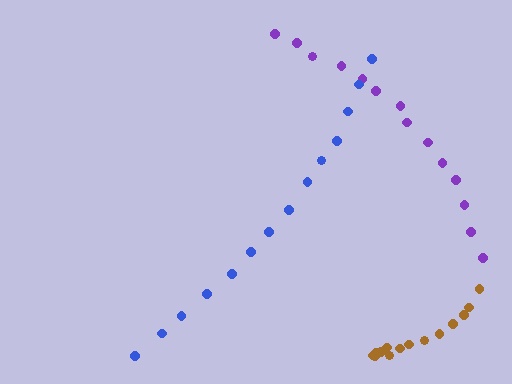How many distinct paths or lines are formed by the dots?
There are 3 distinct paths.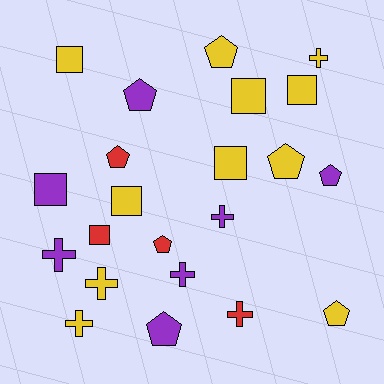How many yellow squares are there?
There are 5 yellow squares.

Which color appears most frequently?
Yellow, with 11 objects.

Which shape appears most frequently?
Pentagon, with 8 objects.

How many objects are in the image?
There are 22 objects.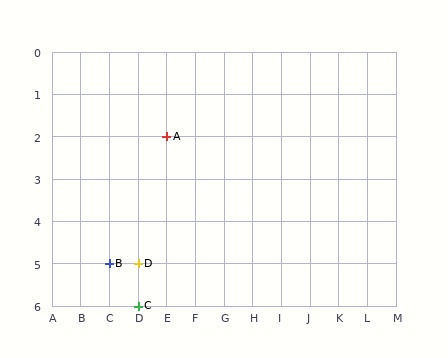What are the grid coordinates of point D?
Point D is at grid coordinates (D, 5).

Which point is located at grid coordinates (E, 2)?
Point A is at (E, 2).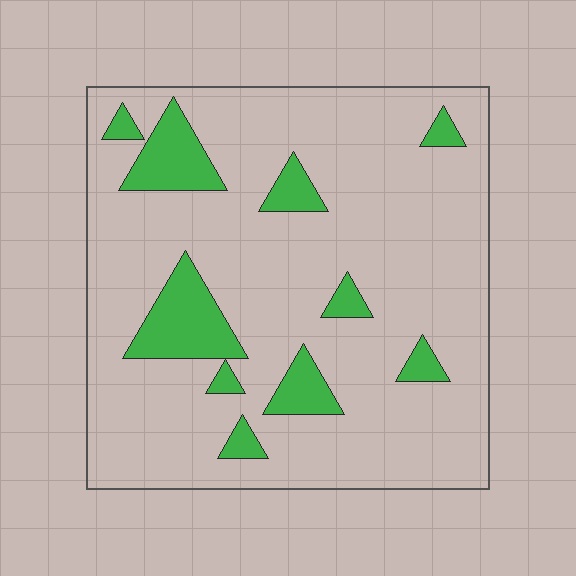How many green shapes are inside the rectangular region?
10.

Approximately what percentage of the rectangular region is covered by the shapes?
Approximately 15%.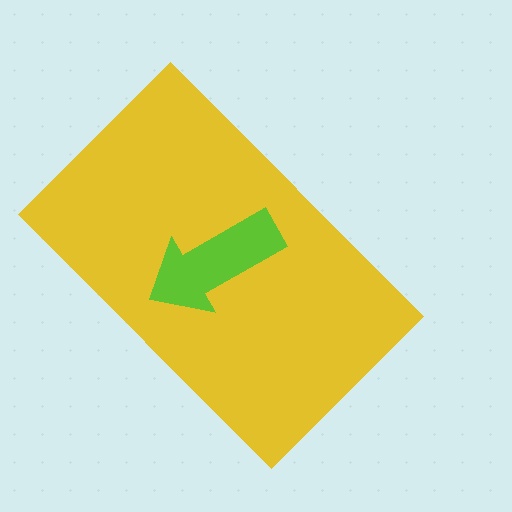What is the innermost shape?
The lime arrow.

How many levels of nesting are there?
2.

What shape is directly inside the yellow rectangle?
The lime arrow.